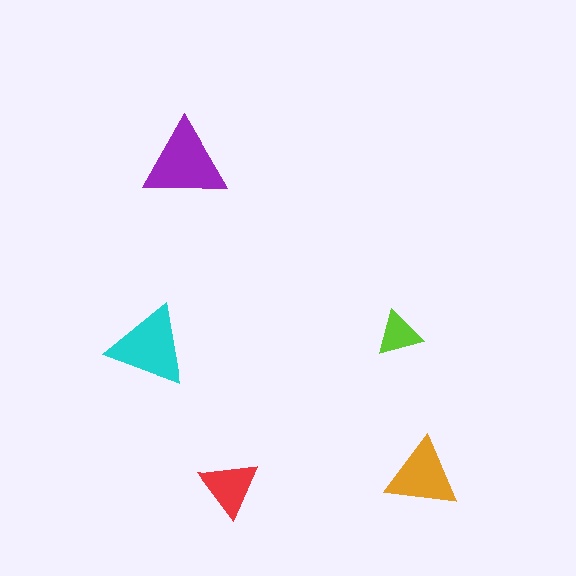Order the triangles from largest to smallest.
the purple one, the cyan one, the orange one, the red one, the lime one.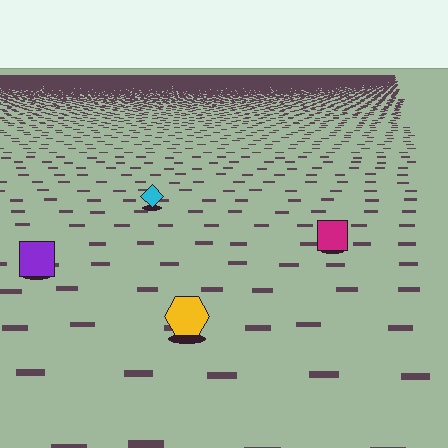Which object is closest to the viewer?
The yellow hexagon is closest. The texture marks near it are larger and more spread out.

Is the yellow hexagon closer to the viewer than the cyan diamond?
Yes. The yellow hexagon is closer — you can tell from the texture gradient: the ground texture is coarser near it.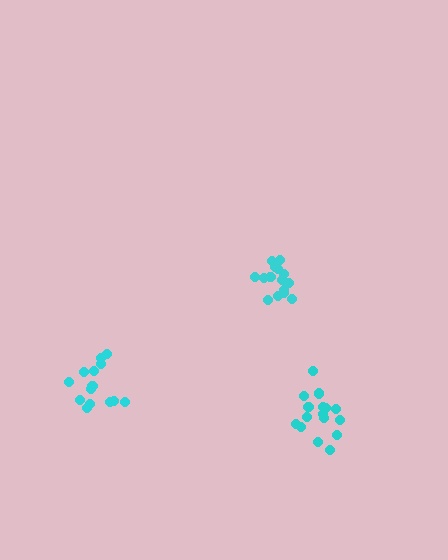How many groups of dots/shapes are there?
There are 3 groups.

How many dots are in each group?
Group 1: 16 dots, Group 2: 14 dots, Group 3: 15 dots (45 total).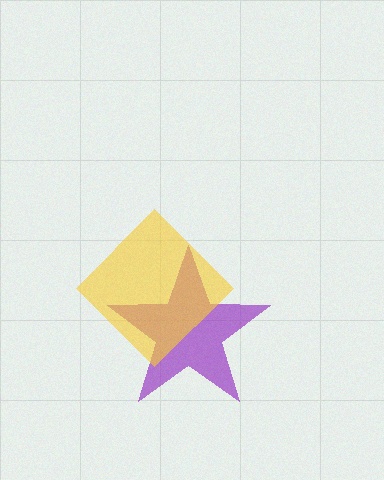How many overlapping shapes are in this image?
There are 2 overlapping shapes in the image.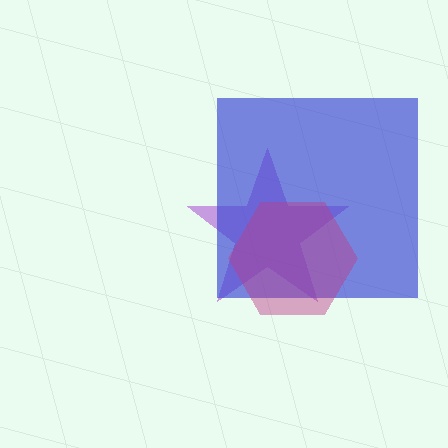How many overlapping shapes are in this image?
There are 3 overlapping shapes in the image.